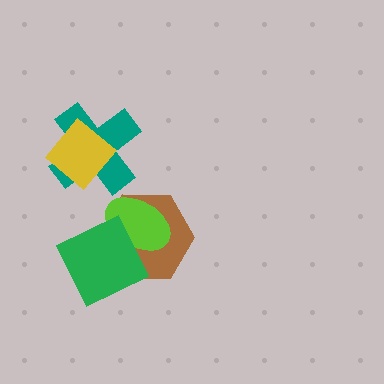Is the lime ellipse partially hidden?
Yes, it is partially covered by another shape.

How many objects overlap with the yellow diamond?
1 object overlaps with the yellow diamond.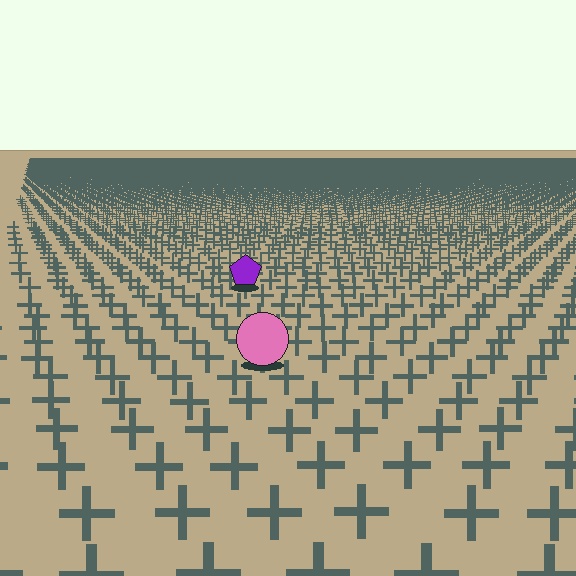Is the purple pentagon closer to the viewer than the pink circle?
No. The pink circle is closer — you can tell from the texture gradient: the ground texture is coarser near it.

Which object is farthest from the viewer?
The purple pentagon is farthest from the viewer. It appears smaller and the ground texture around it is denser.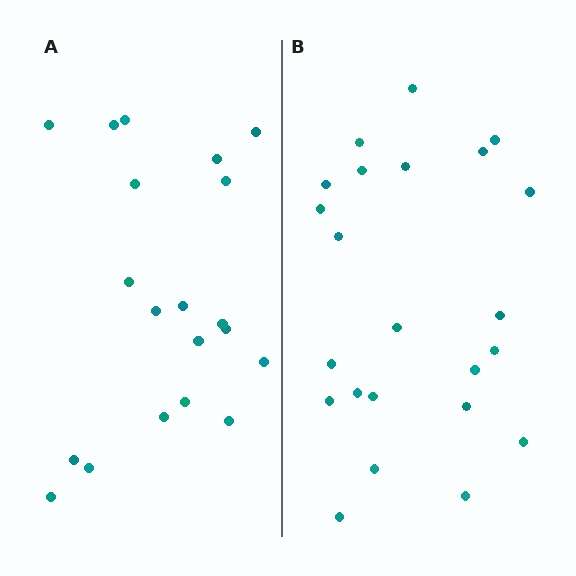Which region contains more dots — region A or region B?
Region B (the right region) has more dots.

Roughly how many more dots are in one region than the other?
Region B has just a few more — roughly 2 or 3 more dots than region A.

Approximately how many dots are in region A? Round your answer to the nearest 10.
About 20 dots.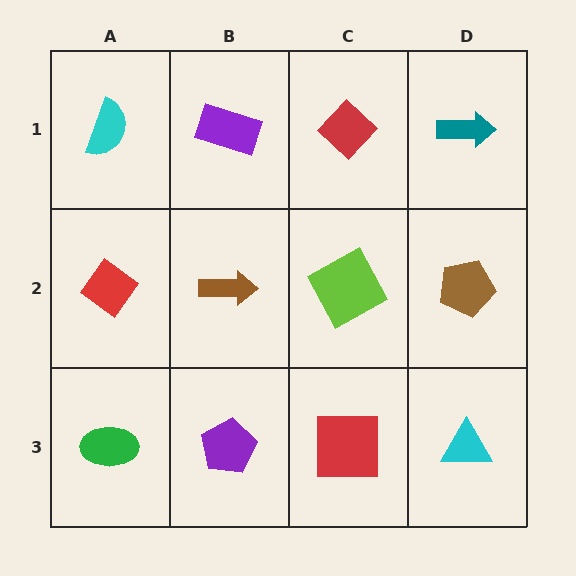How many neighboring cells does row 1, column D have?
2.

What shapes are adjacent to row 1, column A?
A red diamond (row 2, column A), a purple rectangle (row 1, column B).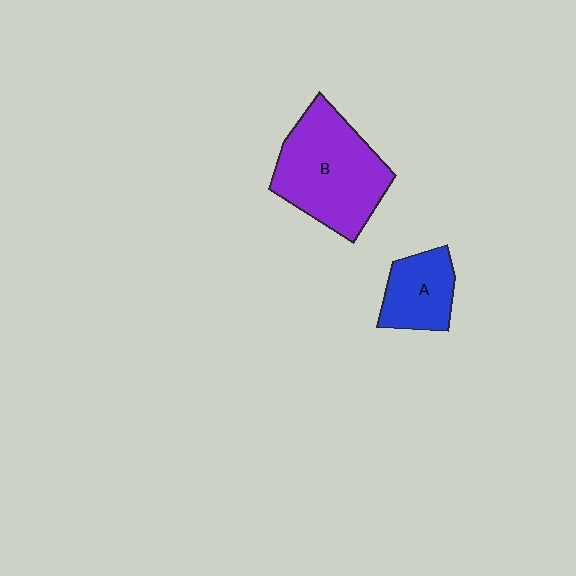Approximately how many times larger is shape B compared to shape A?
Approximately 2.0 times.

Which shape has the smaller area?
Shape A (blue).